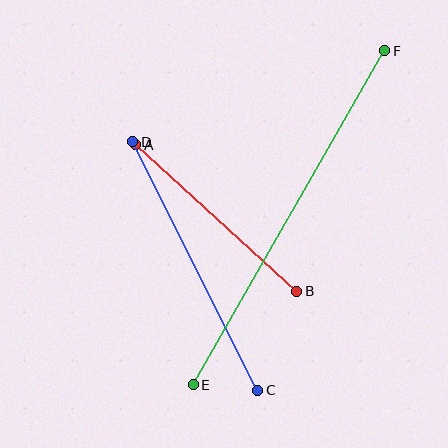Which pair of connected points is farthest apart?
Points E and F are farthest apart.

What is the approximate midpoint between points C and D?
The midpoint is at approximately (195, 266) pixels.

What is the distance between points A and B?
The distance is approximately 218 pixels.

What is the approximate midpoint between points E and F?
The midpoint is at approximately (289, 218) pixels.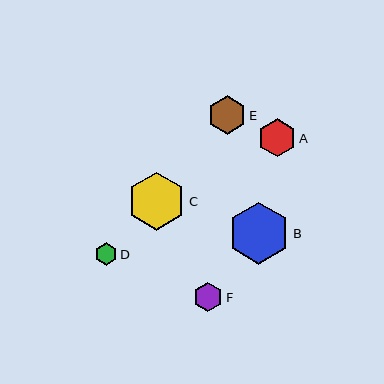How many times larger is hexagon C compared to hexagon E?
Hexagon C is approximately 1.5 times the size of hexagon E.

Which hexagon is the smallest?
Hexagon D is the smallest with a size of approximately 22 pixels.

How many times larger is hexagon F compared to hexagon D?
Hexagon F is approximately 1.3 times the size of hexagon D.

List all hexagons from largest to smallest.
From largest to smallest: B, C, E, A, F, D.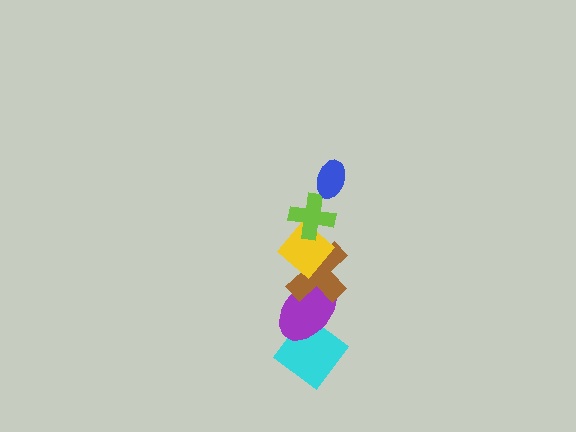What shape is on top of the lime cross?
The blue ellipse is on top of the lime cross.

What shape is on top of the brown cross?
The yellow diamond is on top of the brown cross.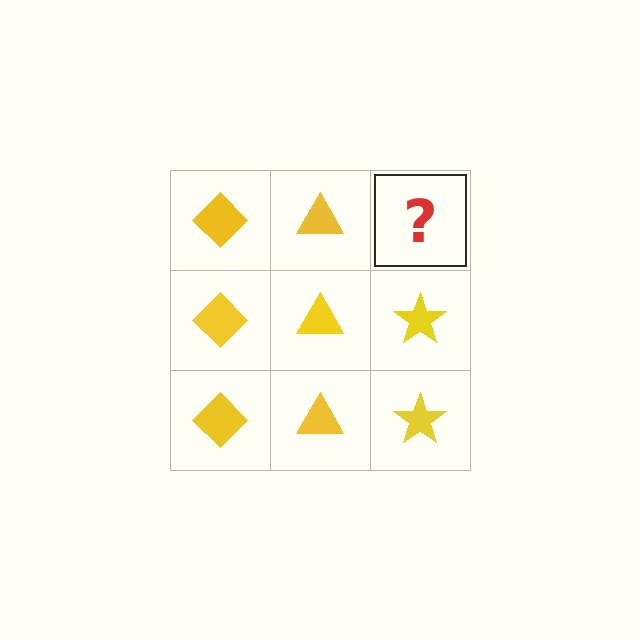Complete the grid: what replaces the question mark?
The question mark should be replaced with a yellow star.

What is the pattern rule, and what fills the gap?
The rule is that each column has a consistent shape. The gap should be filled with a yellow star.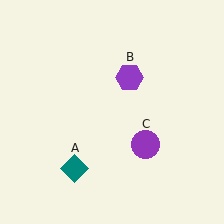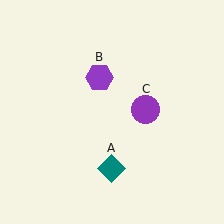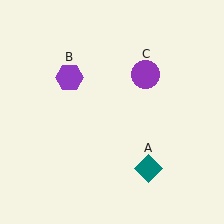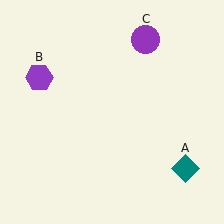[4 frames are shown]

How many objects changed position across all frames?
3 objects changed position: teal diamond (object A), purple hexagon (object B), purple circle (object C).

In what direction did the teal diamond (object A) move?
The teal diamond (object A) moved right.